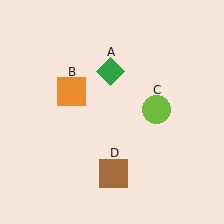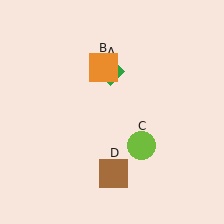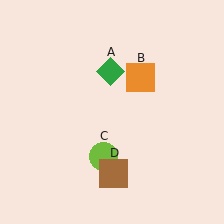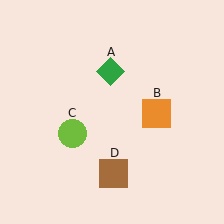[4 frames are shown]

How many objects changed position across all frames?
2 objects changed position: orange square (object B), lime circle (object C).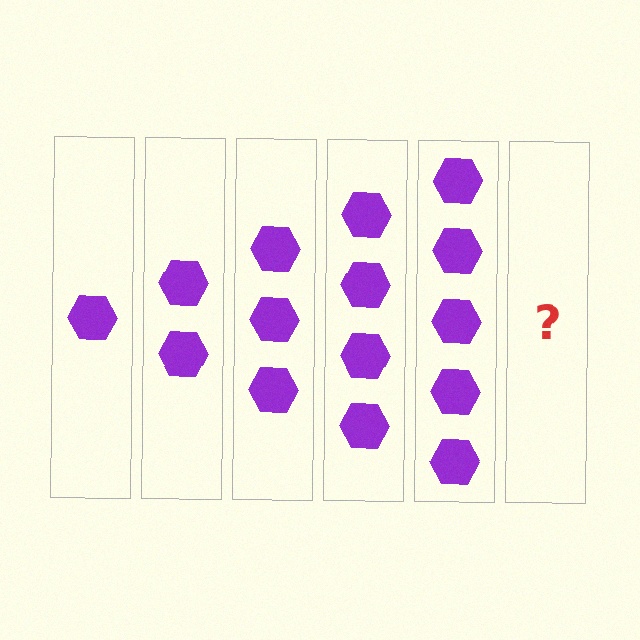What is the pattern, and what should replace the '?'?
The pattern is that each step adds one more hexagon. The '?' should be 6 hexagons.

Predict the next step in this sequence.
The next step is 6 hexagons.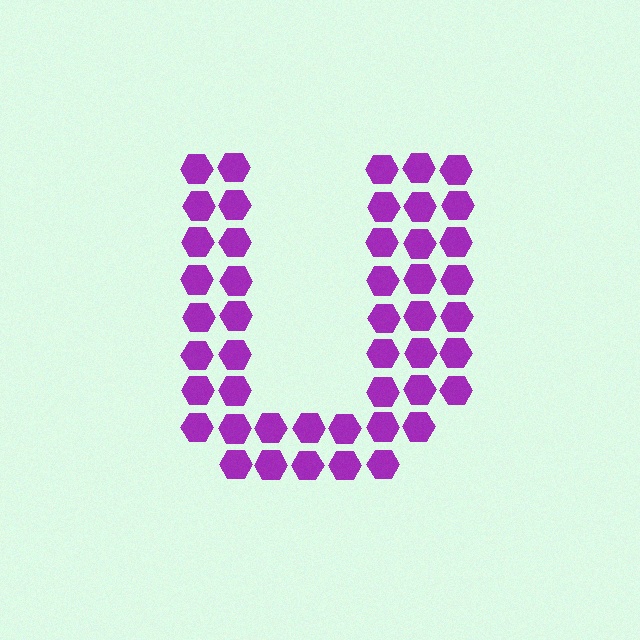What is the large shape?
The large shape is the letter U.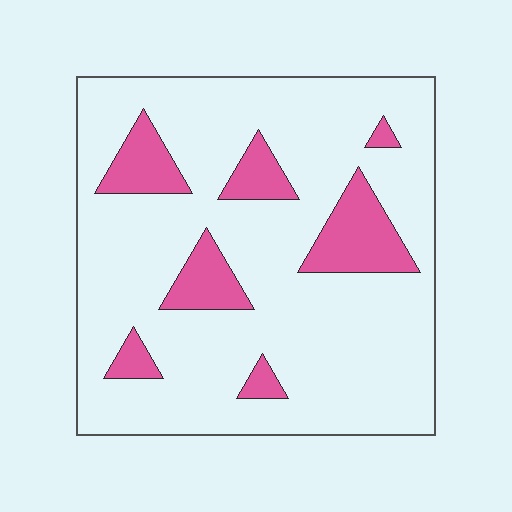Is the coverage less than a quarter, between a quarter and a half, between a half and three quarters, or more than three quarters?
Less than a quarter.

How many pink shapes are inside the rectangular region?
7.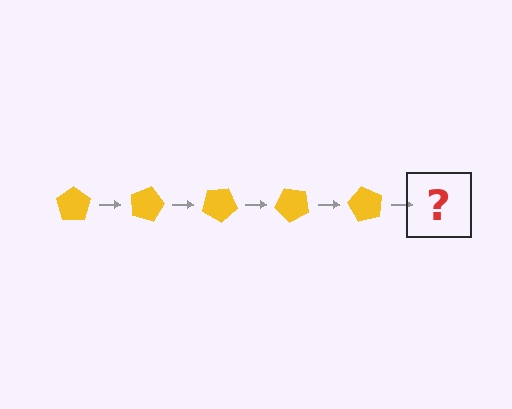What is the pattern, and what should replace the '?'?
The pattern is that the pentagon rotates 15 degrees each step. The '?' should be a yellow pentagon rotated 75 degrees.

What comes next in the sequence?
The next element should be a yellow pentagon rotated 75 degrees.